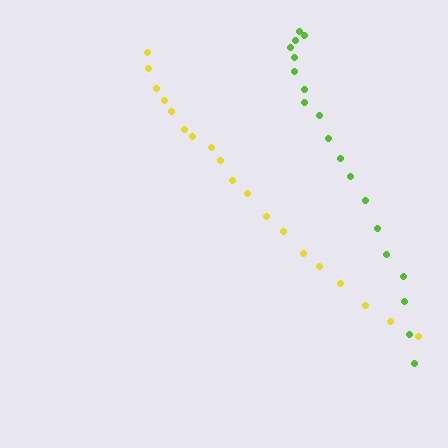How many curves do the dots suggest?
There are 2 distinct paths.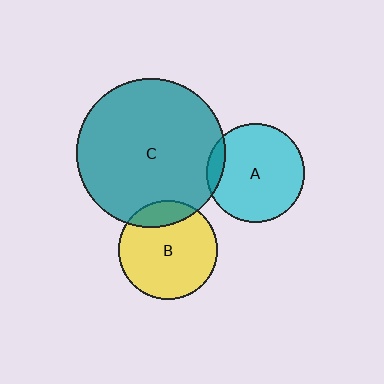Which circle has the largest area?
Circle C (teal).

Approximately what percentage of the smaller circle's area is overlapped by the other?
Approximately 10%.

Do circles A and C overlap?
Yes.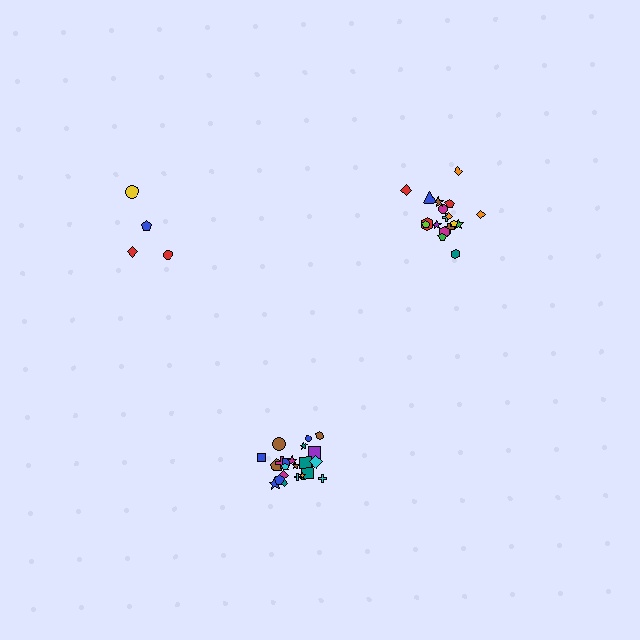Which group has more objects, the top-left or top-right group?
The top-right group.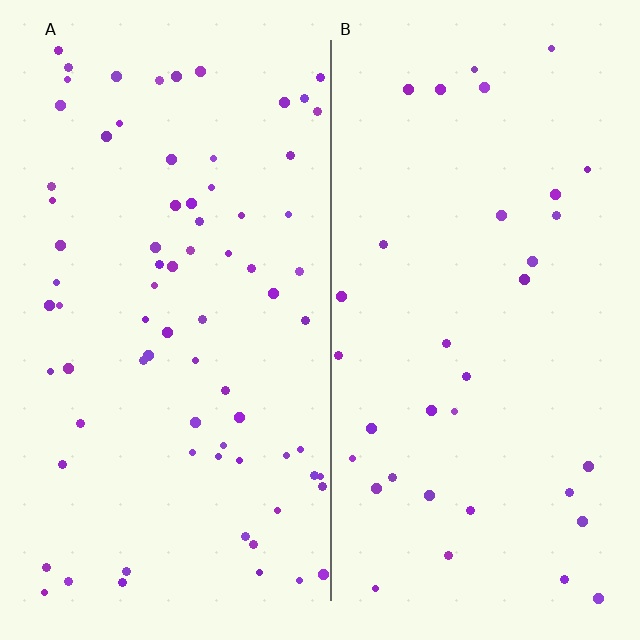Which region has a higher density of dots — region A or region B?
A (the left).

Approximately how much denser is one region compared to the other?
Approximately 2.2× — region A over region B.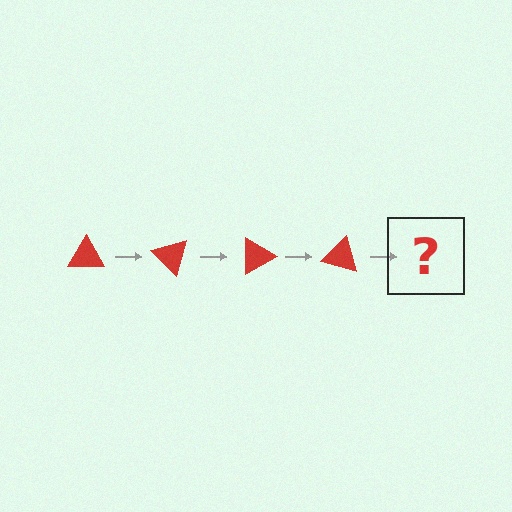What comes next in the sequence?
The next element should be a red triangle rotated 180 degrees.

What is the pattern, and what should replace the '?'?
The pattern is that the triangle rotates 45 degrees each step. The '?' should be a red triangle rotated 180 degrees.